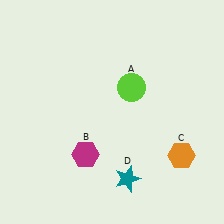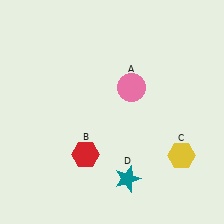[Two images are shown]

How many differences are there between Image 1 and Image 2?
There are 3 differences between the two images.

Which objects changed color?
A changed from lime to pink. B changed from magenta to red. C changed from orange to yellow.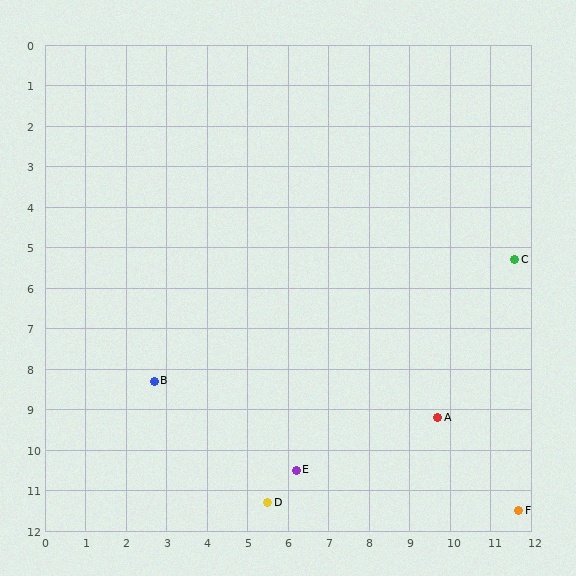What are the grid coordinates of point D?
Point D is at approximately (5.5, 11.3).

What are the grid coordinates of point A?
Point A is at approximately (9.7, 9.2).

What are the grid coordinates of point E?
Point E is at approximately (6.2, 10.5).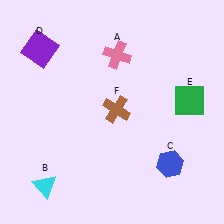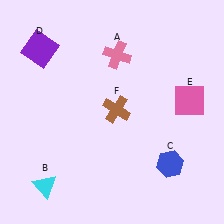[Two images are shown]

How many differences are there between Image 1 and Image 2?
There is 1 difference between the two images.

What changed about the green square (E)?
In Image 1, E is green. In Image 2, it changed to pink.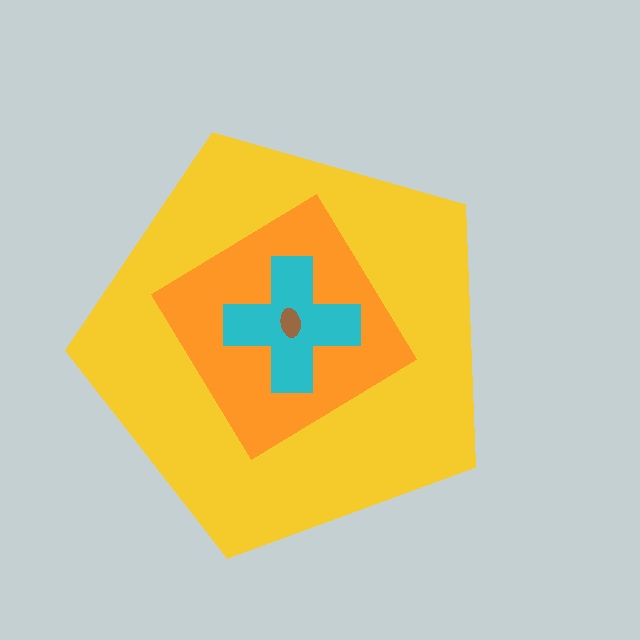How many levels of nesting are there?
4.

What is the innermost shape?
The brown ellipse.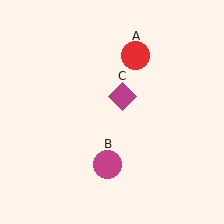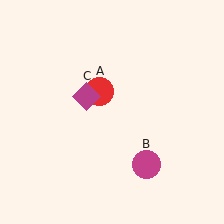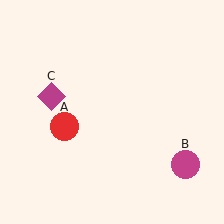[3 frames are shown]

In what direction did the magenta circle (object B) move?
The magenta circle (object B) moved right.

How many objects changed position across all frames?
3 objects changed position: red circle (object A), magenta circle (object B), magenta diamond (object C).